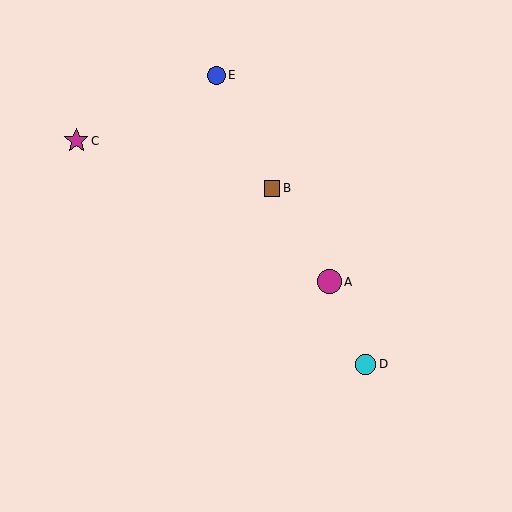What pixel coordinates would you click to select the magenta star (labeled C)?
Click at (76, 141) to select the magenta star C.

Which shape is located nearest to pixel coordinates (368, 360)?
The cyan circle (labeled D) at (366, 364) is nearest to that location.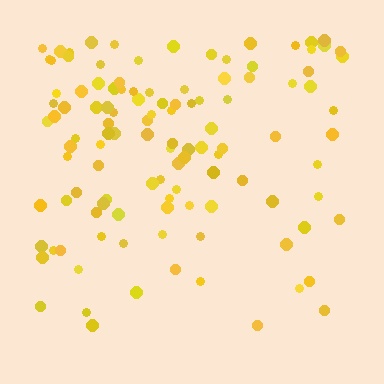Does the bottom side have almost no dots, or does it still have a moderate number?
Still a moderate number, just noticeably fewer than the top.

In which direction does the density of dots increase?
From bottom to top, with the top side densest.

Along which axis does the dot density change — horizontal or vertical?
Vertical.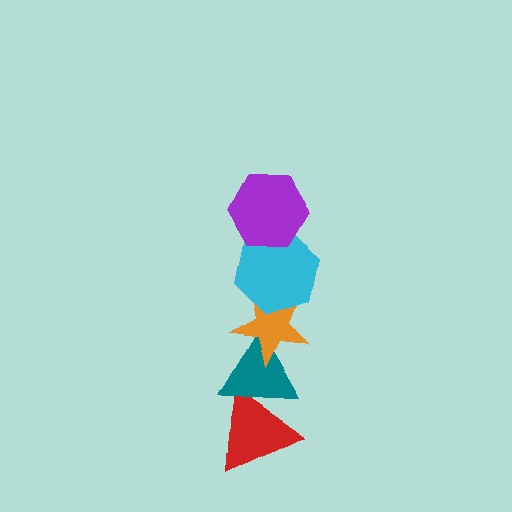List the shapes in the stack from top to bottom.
From top to bottom: the purple hexagon, the cyan hexagon, the orange star, the teal triangle, the red triangle.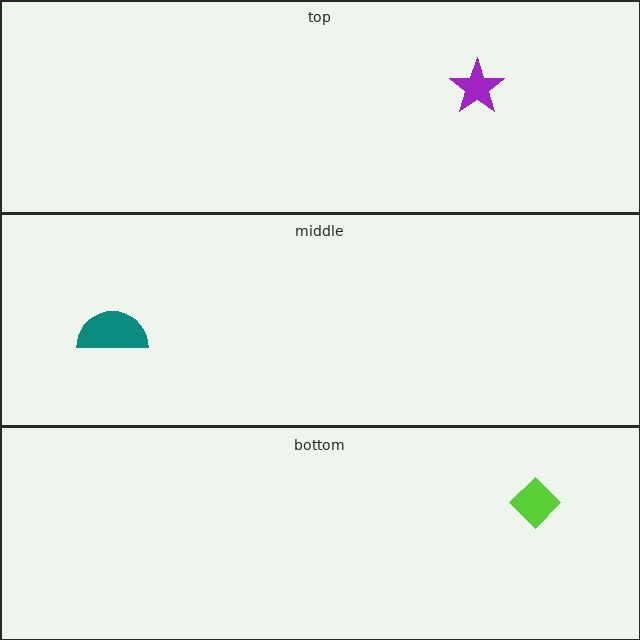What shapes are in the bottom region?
The lime diamond.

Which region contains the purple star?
The top region.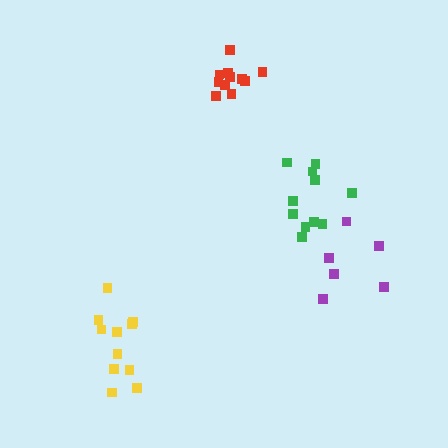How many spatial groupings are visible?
There are 4 spatial groupings.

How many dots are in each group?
Group 1: 6 dots, Group 2: 11 dots, Group 3: 11 dots, Group 4: 11 dots (39 total).